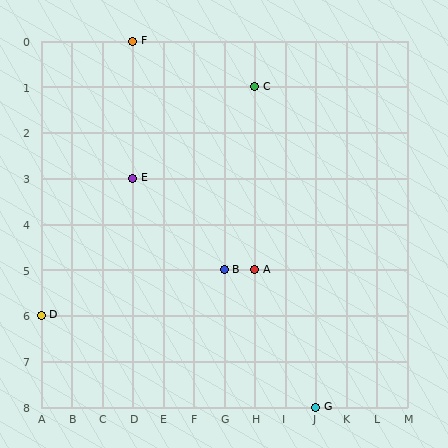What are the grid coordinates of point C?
Point C is at grid coordinates (H, 1).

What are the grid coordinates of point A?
Point A is at grid coordinates (H, 5).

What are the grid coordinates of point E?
Point E is at grid coordinates (D, 3).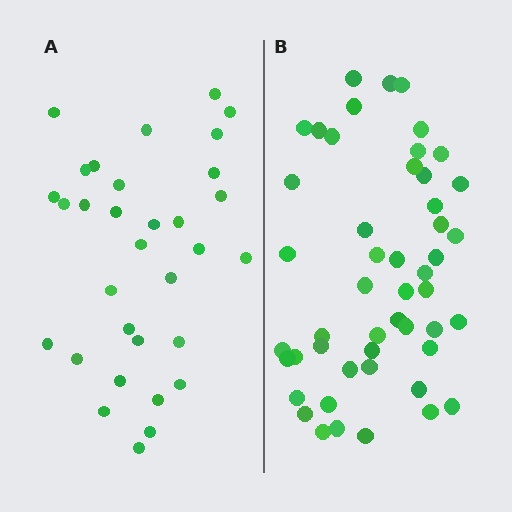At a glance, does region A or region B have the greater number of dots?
Region B (the right region) has more dots.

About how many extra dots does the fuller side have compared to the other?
Region B has approximately 15 more dots than region A.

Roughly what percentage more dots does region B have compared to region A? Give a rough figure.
About 55% more.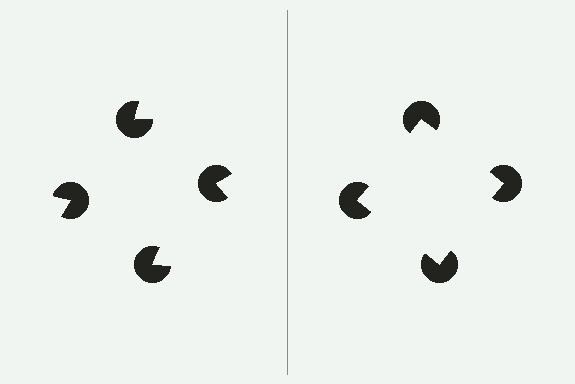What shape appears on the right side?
An illusory square.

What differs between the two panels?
The pac-man discs are positioned identically on both sides; only the wedge orientations differ. On the right they align to a square; on the left they are misaligned.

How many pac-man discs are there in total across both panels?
8 — 4 on each side.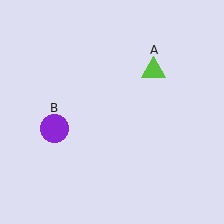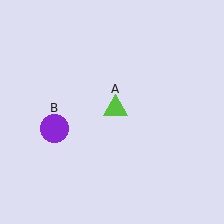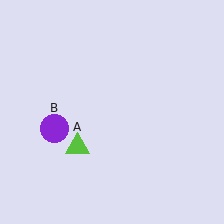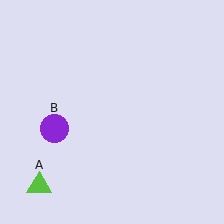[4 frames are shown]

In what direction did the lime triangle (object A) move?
The lime triangle (object A) moved down and to the left.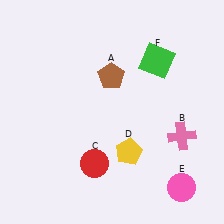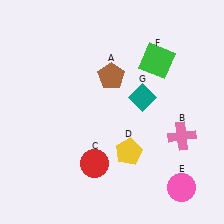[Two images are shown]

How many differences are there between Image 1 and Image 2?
There is 1 difference between the two images.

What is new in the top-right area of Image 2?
A teal diamond (G) was added in the top-right area of Image 2.